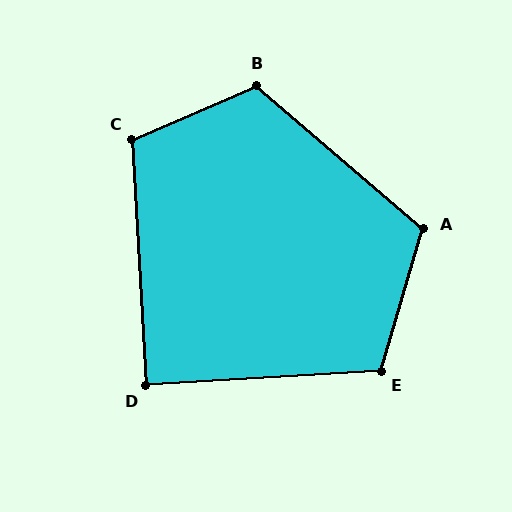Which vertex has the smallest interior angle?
D, at approximately 90 degrees.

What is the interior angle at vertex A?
Approximately 114 degrees (obtuse).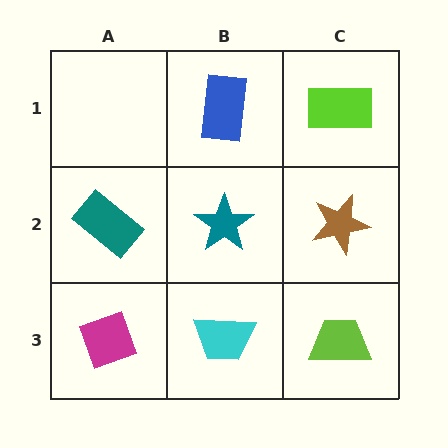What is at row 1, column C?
A lime rectangle.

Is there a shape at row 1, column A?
No, that cell is empty.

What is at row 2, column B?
A teal star.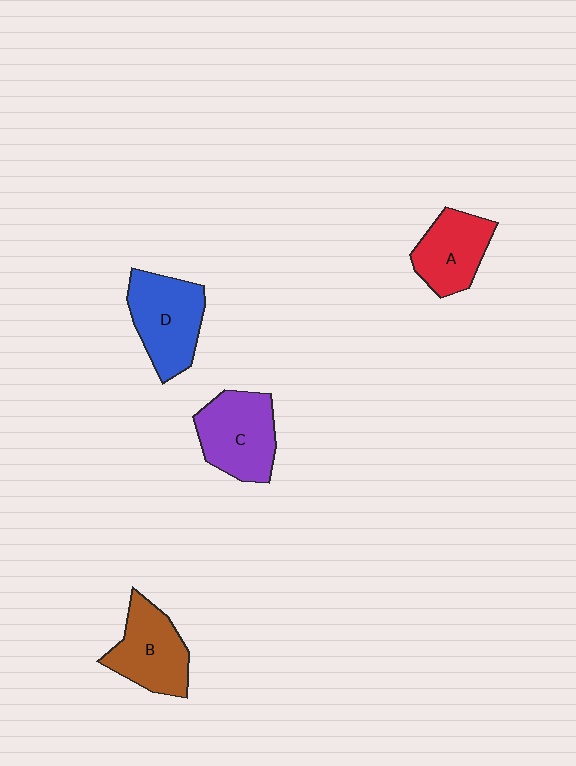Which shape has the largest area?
Shape D (blue).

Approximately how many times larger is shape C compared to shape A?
Approximately 1.2 times.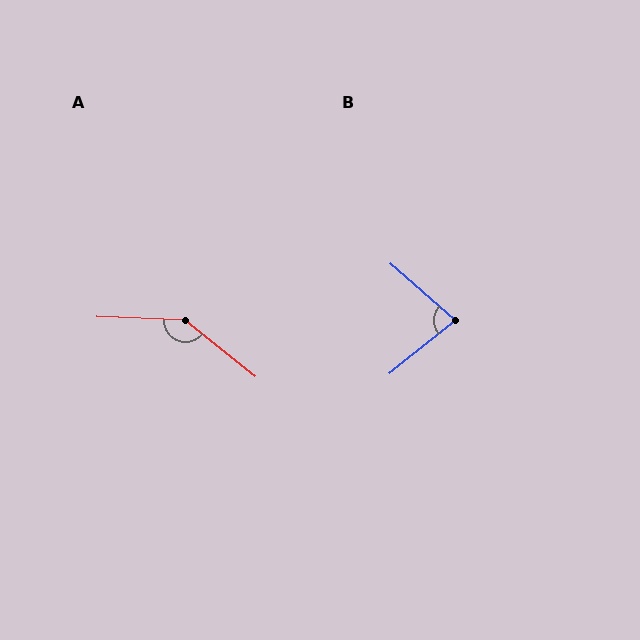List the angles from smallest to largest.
B (80°), A (143°).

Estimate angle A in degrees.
Approximately 143 degrees.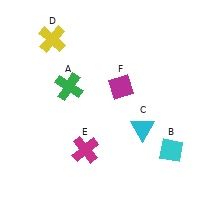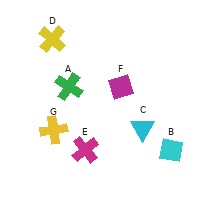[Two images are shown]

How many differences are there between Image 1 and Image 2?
There is 1 difference between the two images.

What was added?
A yellow cross (G) was added in Image 2.